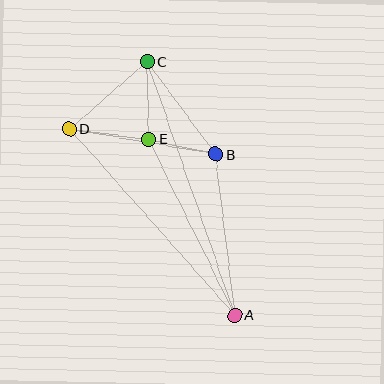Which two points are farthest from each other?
Points A and C are farthest from each other.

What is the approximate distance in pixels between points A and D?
The distance between A and D is approximately 249 pixels.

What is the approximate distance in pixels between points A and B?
The distance between A and B is approximately 162 pixels.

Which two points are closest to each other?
Points B and E are closest to each other.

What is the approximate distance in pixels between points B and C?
The distance between B and C is approximately 115 pixels.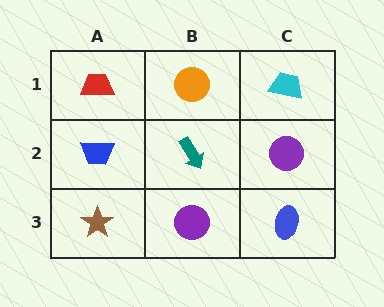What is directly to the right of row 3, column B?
A blue ellipse.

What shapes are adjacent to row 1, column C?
A purple circle (row 2, column C), an orange circle (row 1, column B).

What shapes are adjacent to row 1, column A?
A blue trapezoid (row 2, column A), an orange circle (row 1, column B).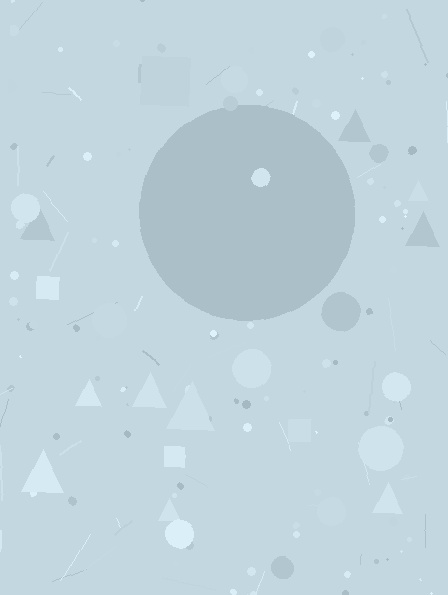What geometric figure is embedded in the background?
A circle is embedded in the background.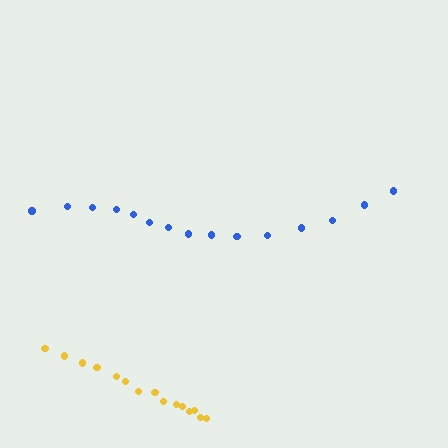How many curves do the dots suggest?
There are 2 distinct paths.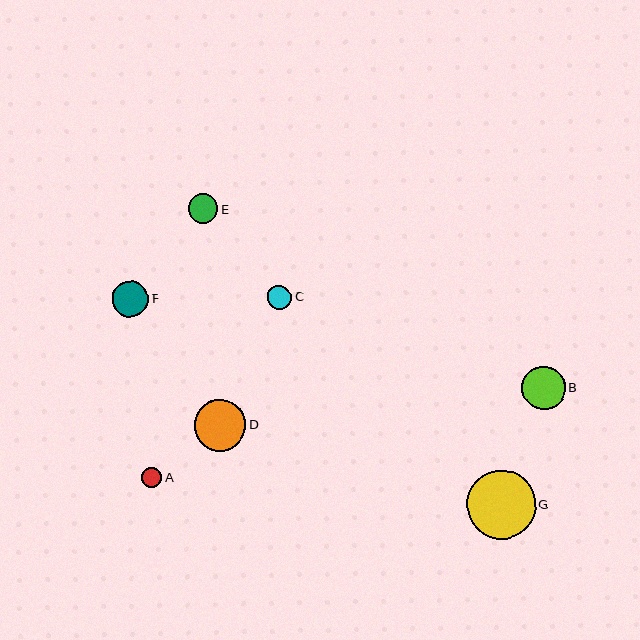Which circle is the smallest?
Circle A is the smallest with a size of approximately 20 pixels.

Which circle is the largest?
Circle G is the largest with a size of approximately 69 pixels.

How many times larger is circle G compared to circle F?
Circle G is approximately 1.9 times the size of circle F.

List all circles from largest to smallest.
From largest to smallest: G, D, B, F, E, C, A.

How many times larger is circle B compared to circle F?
Circle B is approximately 1.2 times the size of circle F.